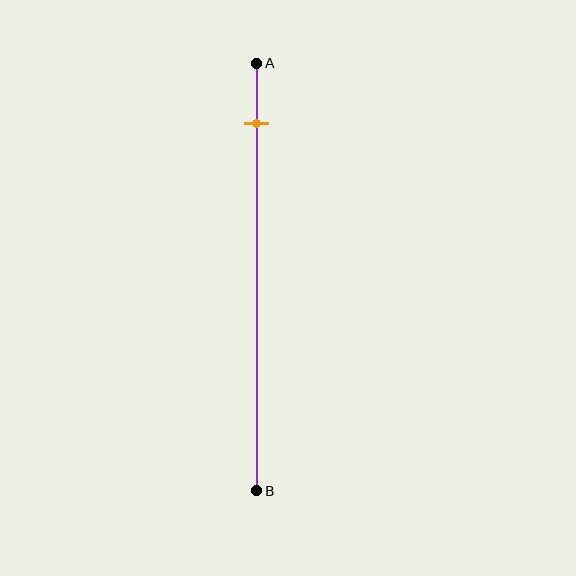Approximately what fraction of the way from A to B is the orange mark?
The orange mark is approximately 15% of the way from A to B.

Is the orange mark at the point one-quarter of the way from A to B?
No, the mark is at about 15% from A, not at the 25% one-quarter point.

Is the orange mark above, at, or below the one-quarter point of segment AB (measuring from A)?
The orange mark is above the one-quarter point of segment AB.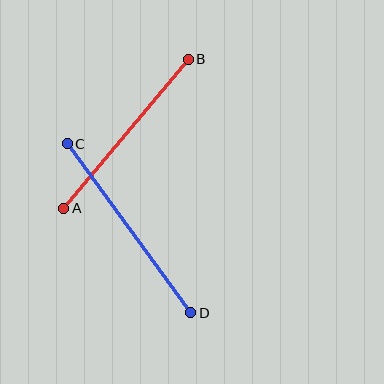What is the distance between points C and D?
The distance is approximately 210 pixels.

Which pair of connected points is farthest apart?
Points C and D are farthest apart.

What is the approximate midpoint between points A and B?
The midpoint is at approximately (126, 134) pixels.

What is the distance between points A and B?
The distance is approximately 194 pixels.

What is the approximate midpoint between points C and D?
The midpoint is at approximately (129, 228) pixels.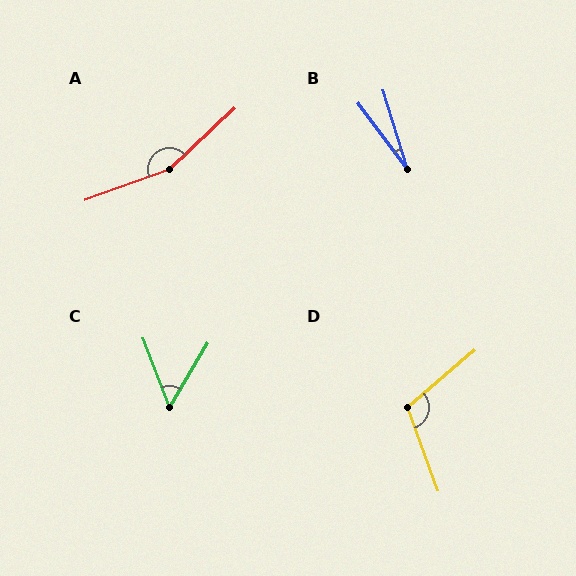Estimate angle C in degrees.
Approximately 52 degrees.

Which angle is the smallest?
B, at approximately 20 degrees.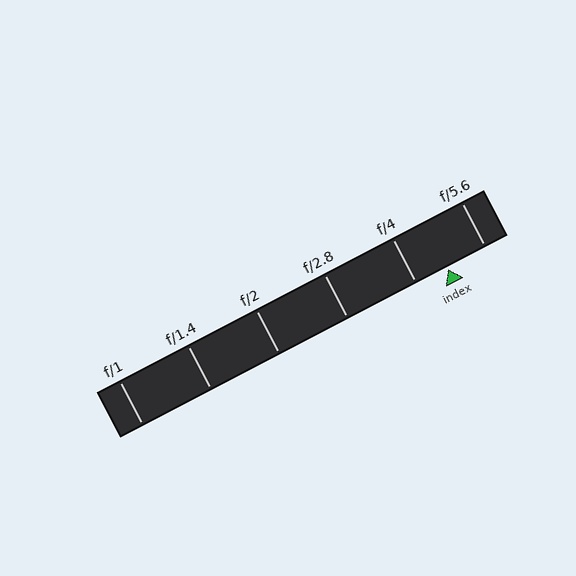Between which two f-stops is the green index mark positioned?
The index mark is between f/4 and f/5.6.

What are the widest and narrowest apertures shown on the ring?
The widest aperture shown is f/1 and the narrowest is f/5.6.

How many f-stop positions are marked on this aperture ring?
There are 6 f-stop positions marked.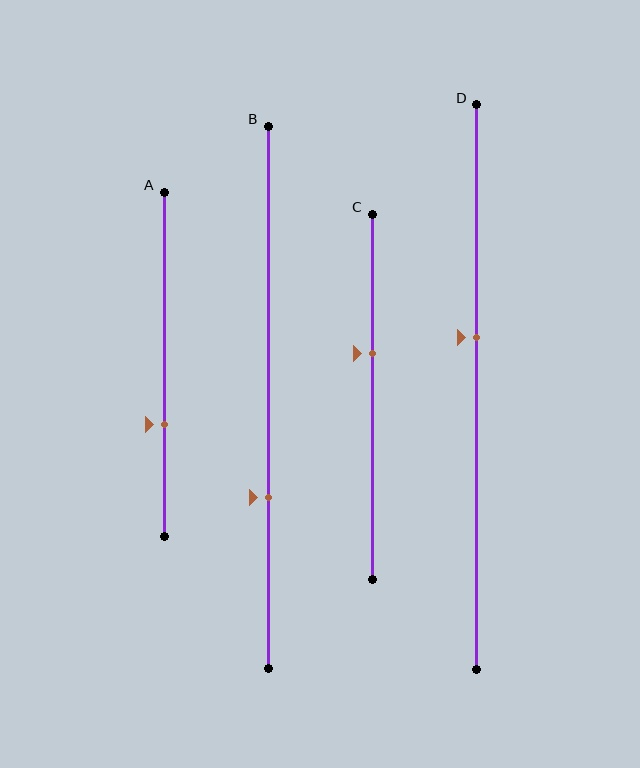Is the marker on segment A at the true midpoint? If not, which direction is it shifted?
No, the marker on segment A is shifted downward by about 18% of the segment length.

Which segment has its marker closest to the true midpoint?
Segment D has its marker closest to the true midpoint.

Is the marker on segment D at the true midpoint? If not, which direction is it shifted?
No, the marker on segment D is shifted upward by about 9% of the segment length.